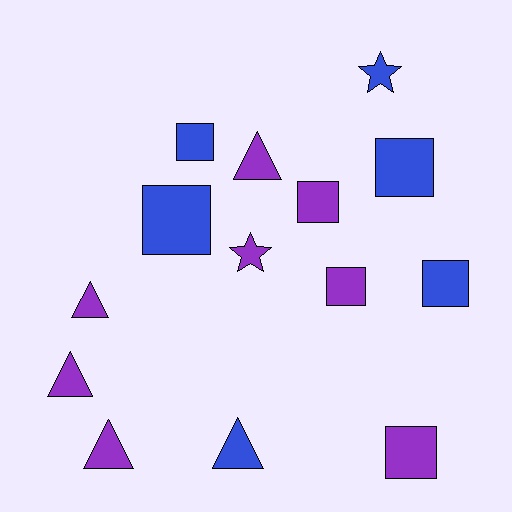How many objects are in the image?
There are 14 objects.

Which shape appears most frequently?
Square, with 7 objects.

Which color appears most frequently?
Purple, with 8 objects.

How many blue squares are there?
There are 4 blue squares.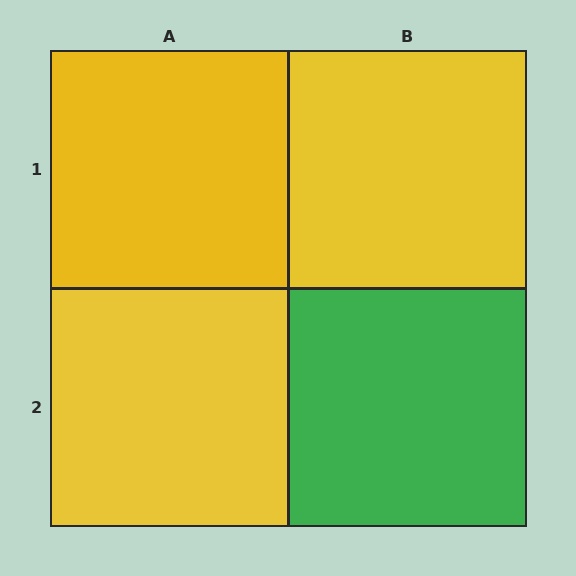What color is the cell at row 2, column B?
Green.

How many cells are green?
1 cell is green.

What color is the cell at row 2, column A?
Yellow.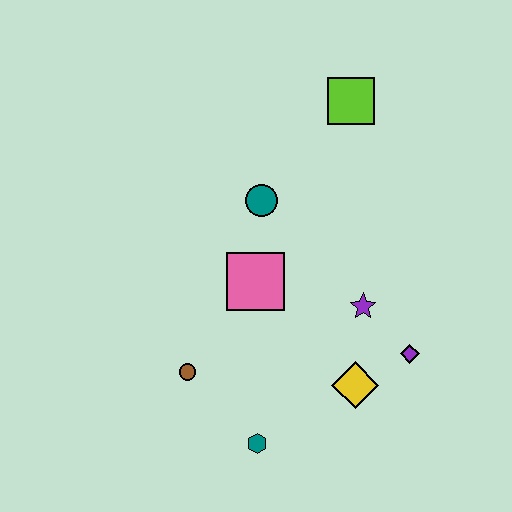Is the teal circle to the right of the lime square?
No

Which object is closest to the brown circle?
The teal hexagon is closest to the brown circle.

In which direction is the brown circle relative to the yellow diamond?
The brown circle is to the left of the yellow diamond.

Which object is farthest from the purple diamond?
The lime square is farthest from the purple diamond.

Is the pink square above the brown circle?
Yes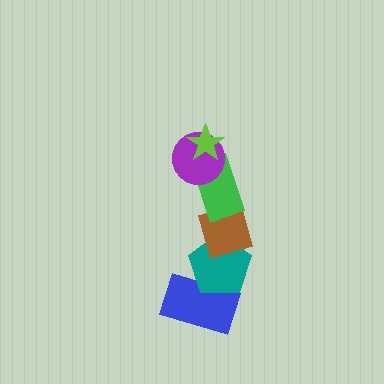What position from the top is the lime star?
The lime star is 1st from the top.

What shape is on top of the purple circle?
The lime star is on top of the purple circle.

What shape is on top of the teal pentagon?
The brown diamond is on top of the teal pentagon.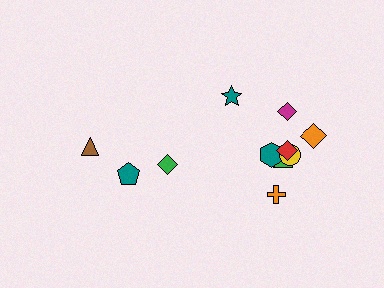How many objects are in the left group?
There are 3 objects.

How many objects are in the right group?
There are 8 objects.